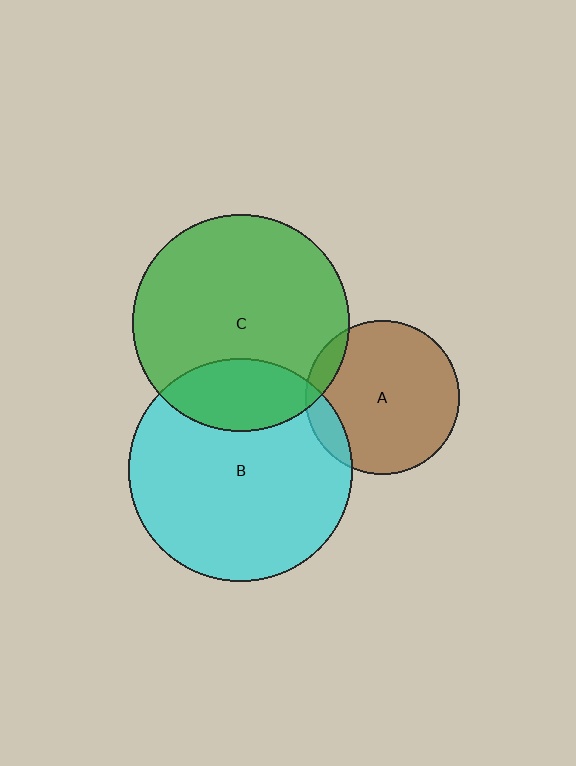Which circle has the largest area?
Circle B (cyan).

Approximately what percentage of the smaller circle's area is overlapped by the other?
Approximately 10%.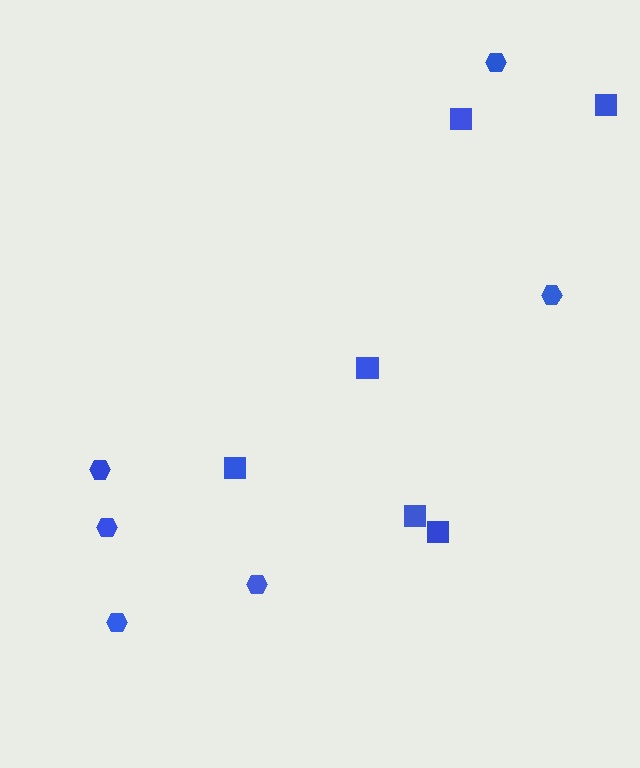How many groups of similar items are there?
There are 2 groups: one group of squares (6) and one group of hexagons (6).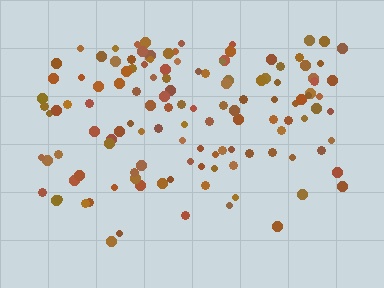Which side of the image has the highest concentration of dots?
The top.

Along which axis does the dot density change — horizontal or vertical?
Vertical.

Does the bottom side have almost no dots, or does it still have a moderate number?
Still a moderate number, just noticeably fewer than the top.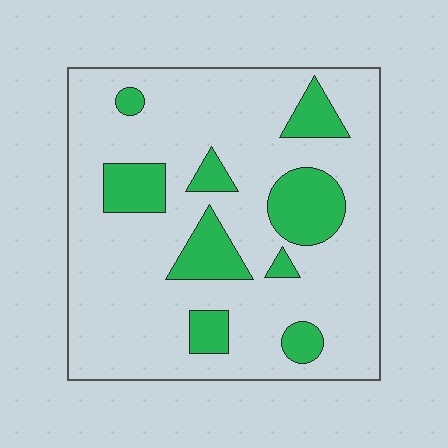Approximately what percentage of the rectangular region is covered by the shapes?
Approximately 20%.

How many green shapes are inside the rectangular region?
9.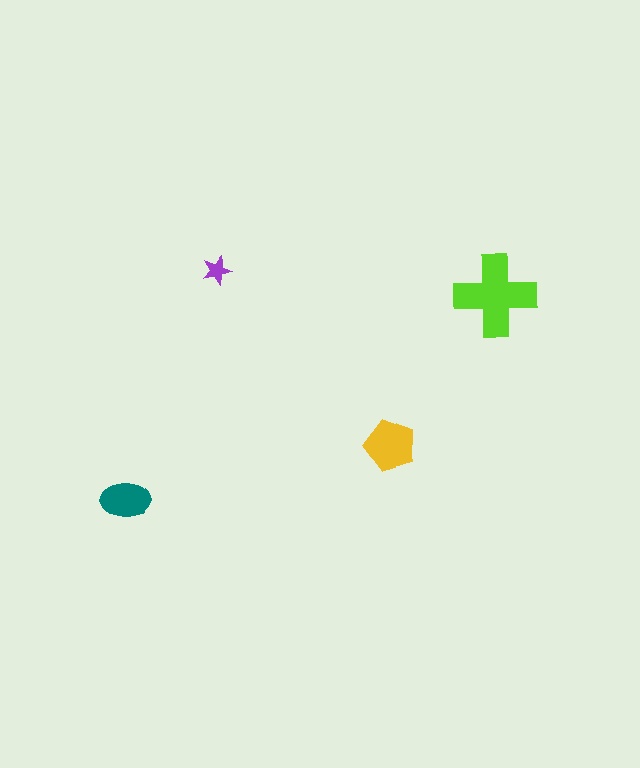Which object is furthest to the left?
The teal ellipse is leftmost.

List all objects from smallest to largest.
The purple star, the teal ellipse, the yellow pentagon, the lime cross.